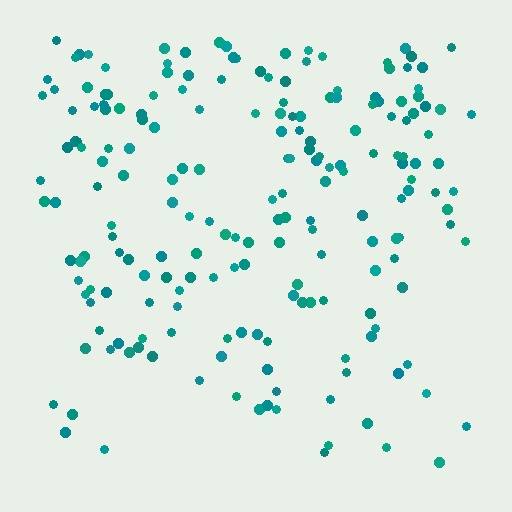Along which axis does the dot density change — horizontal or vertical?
Vertical.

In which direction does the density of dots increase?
From bottom to top, with the top side densest.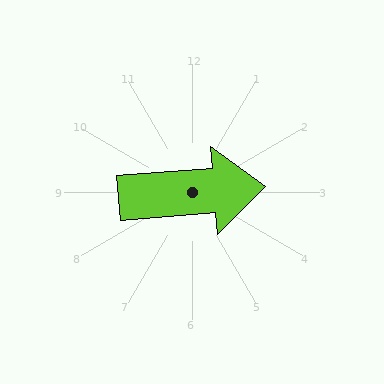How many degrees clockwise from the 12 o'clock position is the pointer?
Approximately 85 degrees.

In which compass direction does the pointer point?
East.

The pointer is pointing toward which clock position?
Roughly 3 o'clock.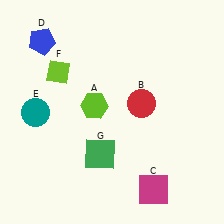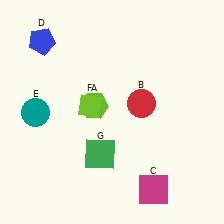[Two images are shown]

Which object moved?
The lime diamond (F) moved down.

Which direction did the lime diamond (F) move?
The lime diamond (F) moved down.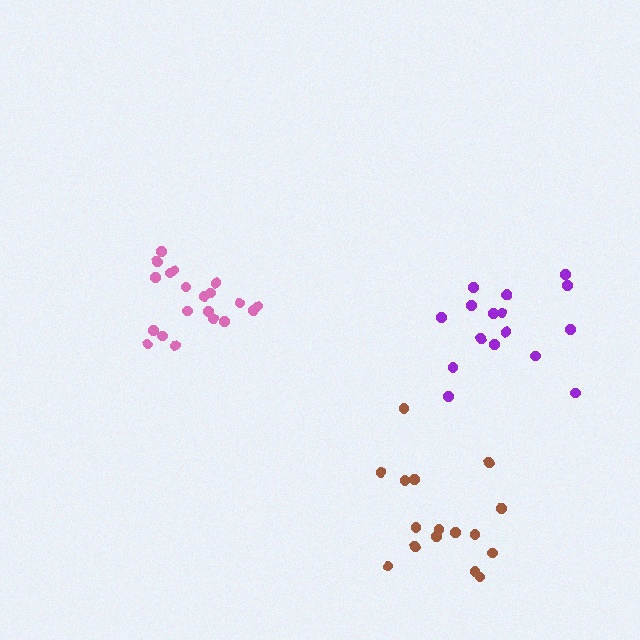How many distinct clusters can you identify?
There are 3 distinct clusters.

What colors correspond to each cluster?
The clusters are colored: pink, purple, brown.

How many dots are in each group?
Group 1: 20 dots, Group 2: 16 dots, Group 3: 16 dots (52 total).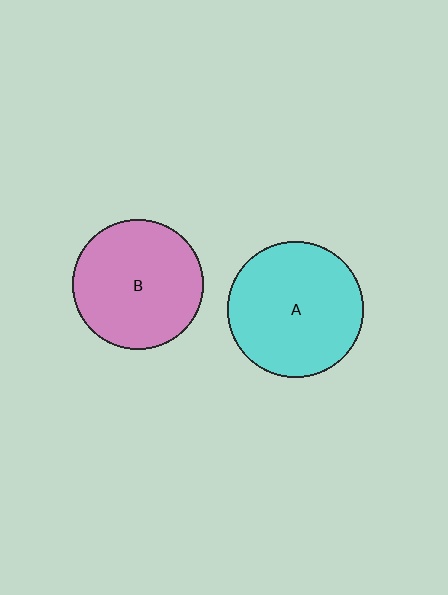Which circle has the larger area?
Circle A (cyan).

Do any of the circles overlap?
No, none of the circles overlap.